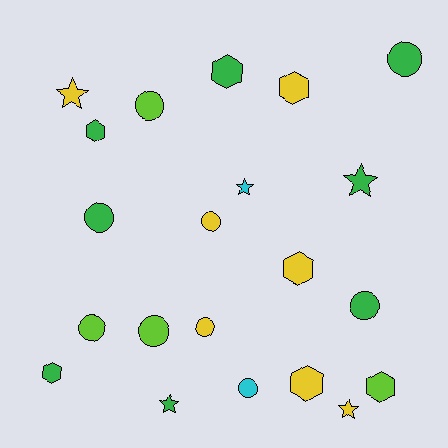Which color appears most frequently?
Green, with 8 objects.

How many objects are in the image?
There are 21 objects.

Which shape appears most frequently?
Circle, with 9 objects.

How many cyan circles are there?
There is 1 cyan circle.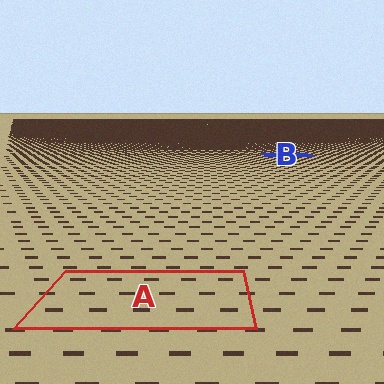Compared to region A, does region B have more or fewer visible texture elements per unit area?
Region B has more texture elements per unit area — they are packed more densely because it is farther away.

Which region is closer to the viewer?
Region A is closer. The texture elements there are larger and more spread out.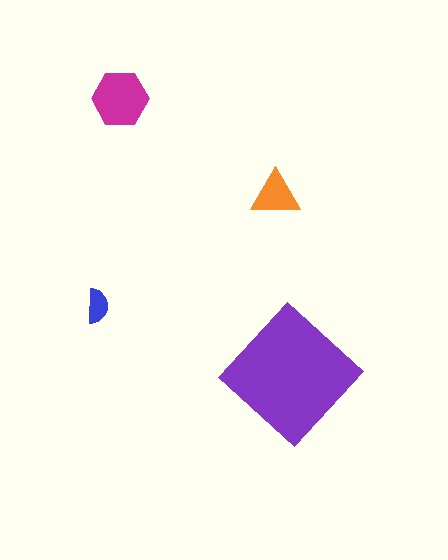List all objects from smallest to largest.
The blue semicircle, the orange triangle, the magenta hexagon, the purple diamond.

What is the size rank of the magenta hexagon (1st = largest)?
2nd.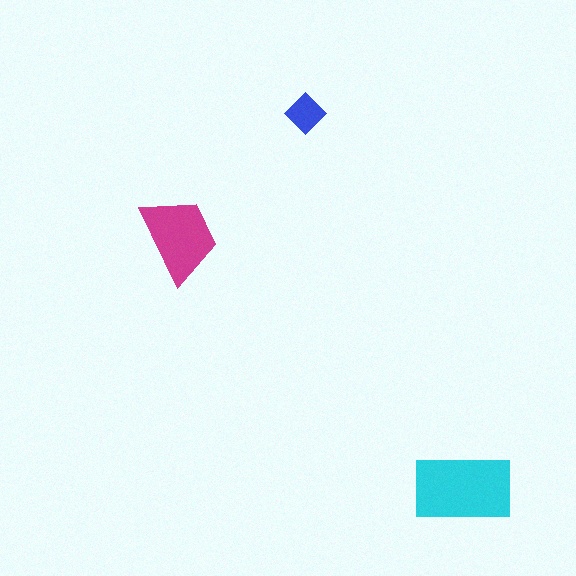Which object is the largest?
The cyan rectangle.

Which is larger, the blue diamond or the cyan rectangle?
The cyan rectangle.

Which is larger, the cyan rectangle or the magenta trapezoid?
The cyan rectangle.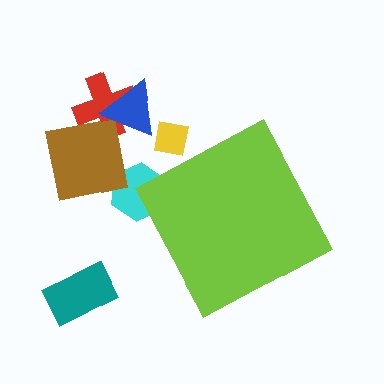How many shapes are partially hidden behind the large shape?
2 shapes are partially hidden.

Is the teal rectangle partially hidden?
No, the teal rectangle is fully visible.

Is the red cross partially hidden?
No, the red cross is fully visible.